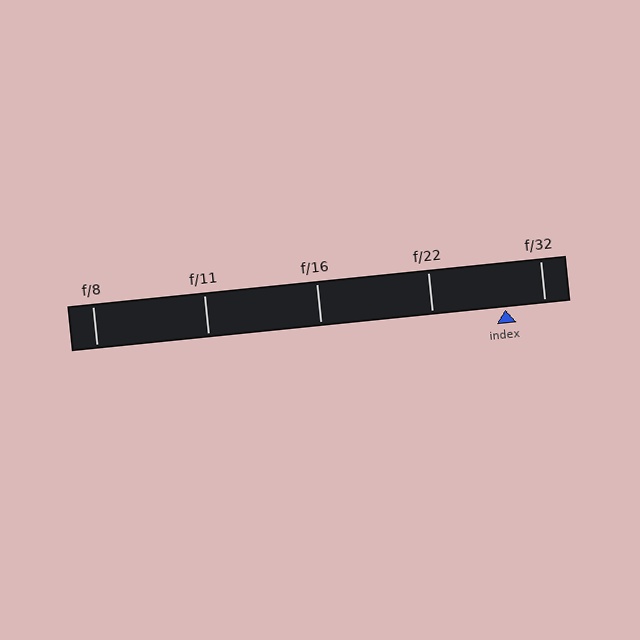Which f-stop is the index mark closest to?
The index mark is closest to f/32.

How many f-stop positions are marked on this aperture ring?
There are 5 f-stop positions marked.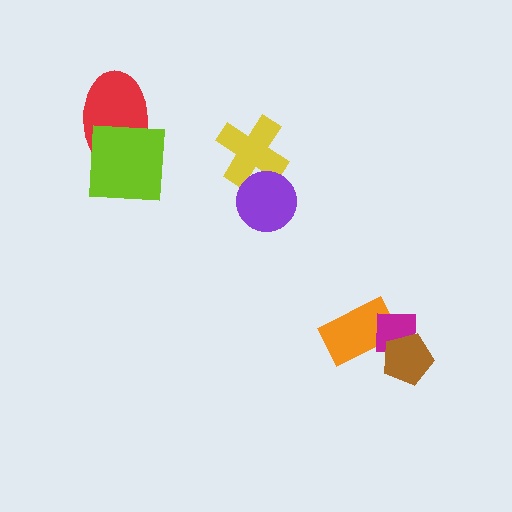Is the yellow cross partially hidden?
Yes, it is partially covered by another shape.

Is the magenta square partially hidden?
Yes, it is partially covered by another shape.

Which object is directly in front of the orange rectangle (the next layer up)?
The magenta square is directly in front of the orange rectangle.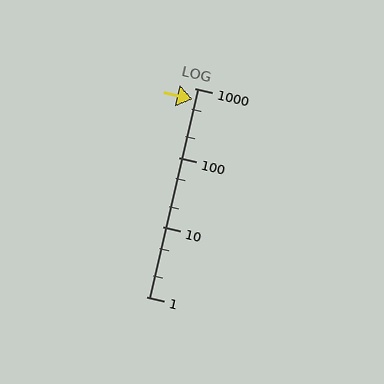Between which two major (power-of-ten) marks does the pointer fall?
The pointer is between 100 and 1000.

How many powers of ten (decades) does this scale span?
The scale spans 3 decades, from 1 to 1000.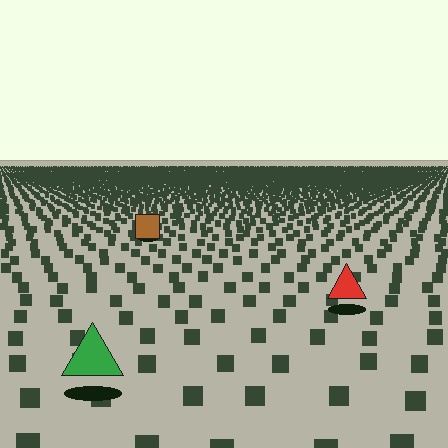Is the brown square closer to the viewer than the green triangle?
No. The green triangle is closer — you can tell from the texture gradient: the ground texture is coarser near it.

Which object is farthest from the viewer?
The brown square is farthest from the viewer. It appears smaller and the ground texture around it is denser.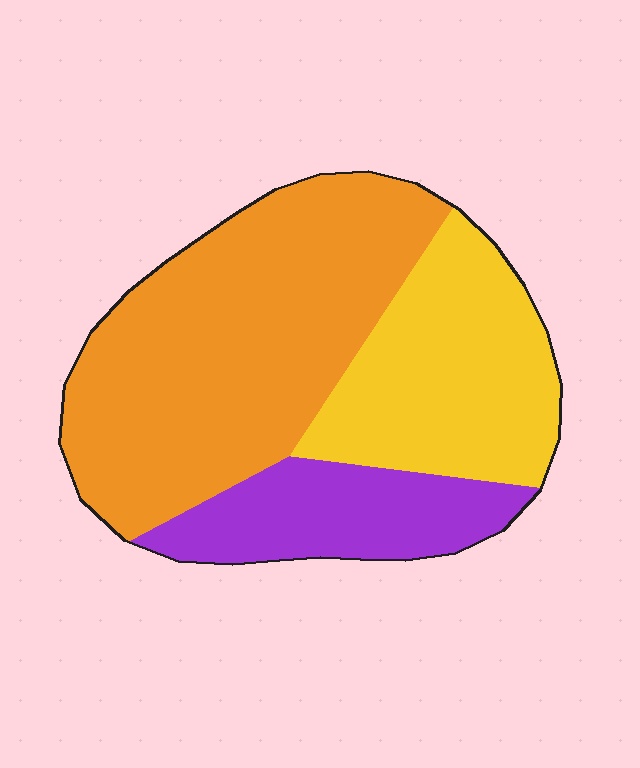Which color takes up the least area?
Purple, at roughly 20%.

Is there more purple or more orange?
Orange.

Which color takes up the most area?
Orange, at roughly 50%.